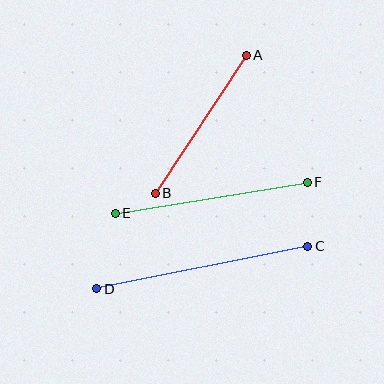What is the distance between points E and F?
The distance is approximately 194 pixels.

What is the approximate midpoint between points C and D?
The midpoint is at approximately (202, 267) pixels.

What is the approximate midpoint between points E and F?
The midpoint is at approximately (211, 198) pixels.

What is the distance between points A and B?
The distance is approximately 165 pixels.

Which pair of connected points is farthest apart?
Points C and D are farthest apart.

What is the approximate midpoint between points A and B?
The midpoint is at approximately (201, 124) pixels.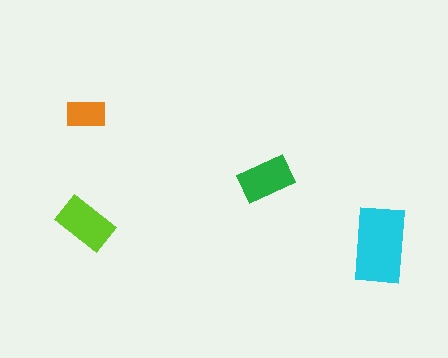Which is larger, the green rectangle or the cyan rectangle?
The cyan one.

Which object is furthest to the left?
The lime rectangle is leftmost.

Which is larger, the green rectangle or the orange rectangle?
The green one.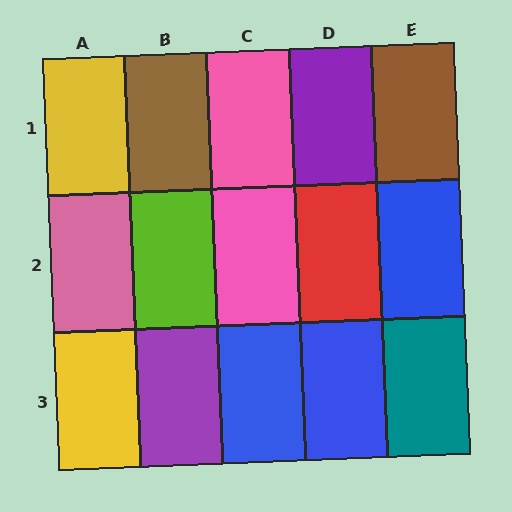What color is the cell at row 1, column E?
Brown.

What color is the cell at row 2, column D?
Red.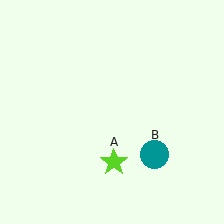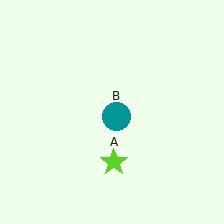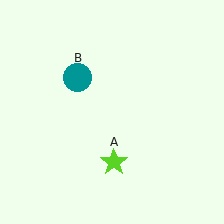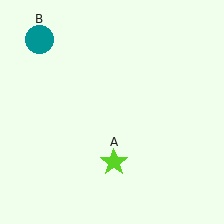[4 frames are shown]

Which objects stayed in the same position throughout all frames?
Lime star (object A) remained stationary.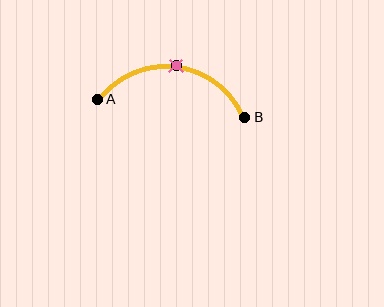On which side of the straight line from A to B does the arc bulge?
The arc bulges above the straight line connecting A and B.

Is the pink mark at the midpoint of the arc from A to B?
Yes. The pink mark lies on the arc at equal arc-length from both A and B — it is the arc midpoint.